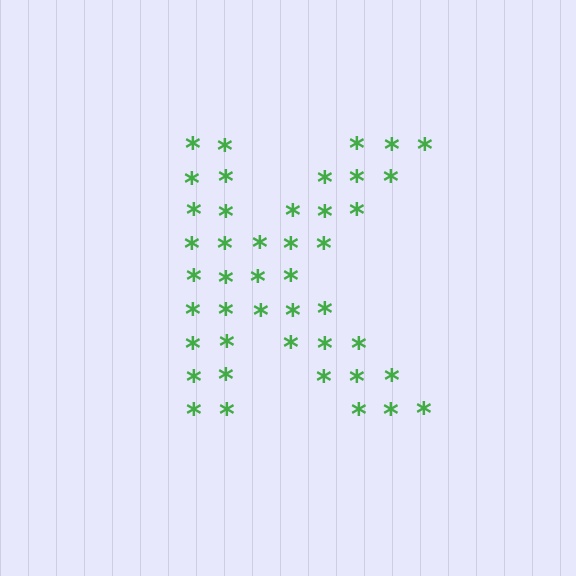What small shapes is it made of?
It is made of small asterisks.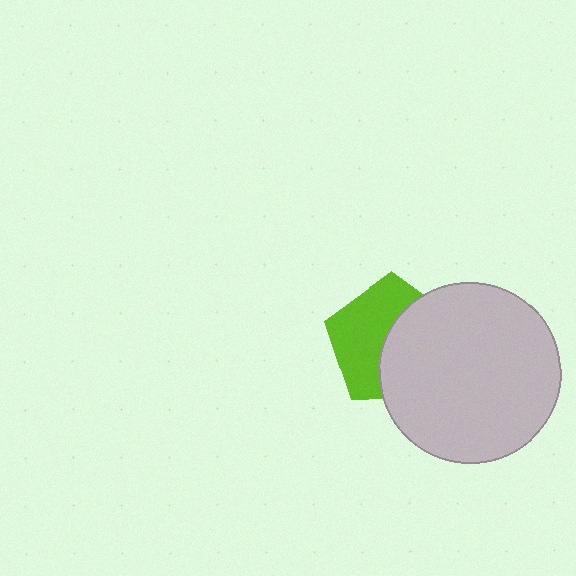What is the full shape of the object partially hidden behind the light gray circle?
The partially hidden object is a lime pentagon.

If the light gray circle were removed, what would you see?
You would see the complete lime pentagon.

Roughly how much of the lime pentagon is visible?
About half of it is visible (roughly 50%).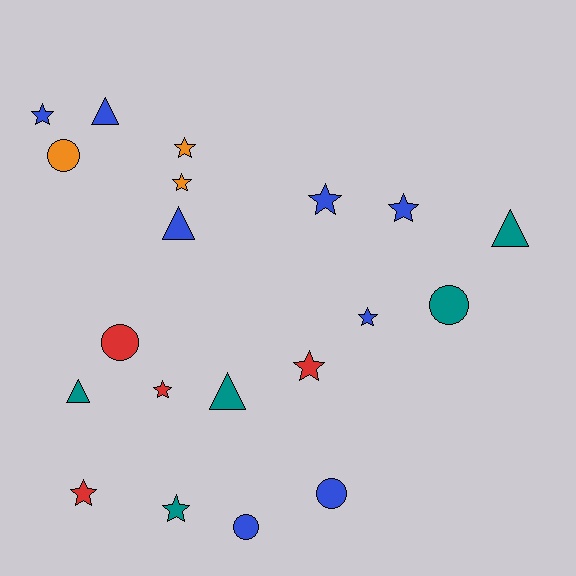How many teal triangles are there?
There are 3 teal triangles.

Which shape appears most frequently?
Star, with 10 objects.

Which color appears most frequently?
Blue, with 8 objects.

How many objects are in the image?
There are 20 objects.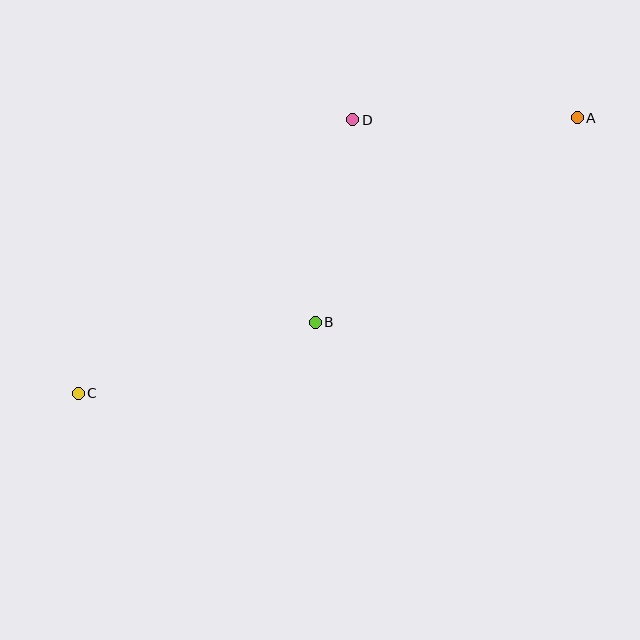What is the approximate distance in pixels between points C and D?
The distance between C and D is approximately 387 pixels.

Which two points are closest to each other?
Points B and D are closest to each other.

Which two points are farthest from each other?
Points A and C are farthest from each other.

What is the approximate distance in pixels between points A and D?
The distance between A and D is approximately 225 pixels.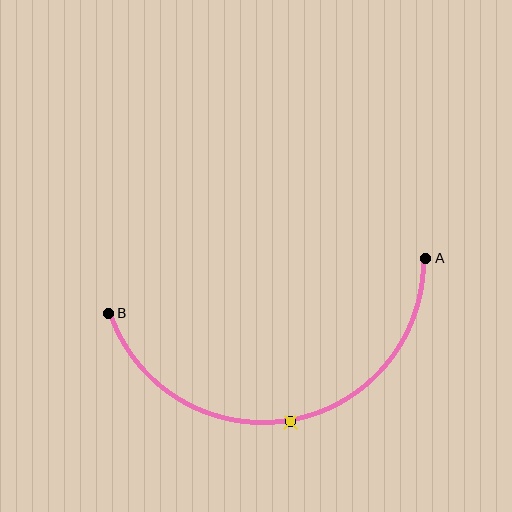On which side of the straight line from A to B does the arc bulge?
The arc bulges below the straight line connecting A and B.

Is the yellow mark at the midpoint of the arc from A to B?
Yes. The yellow mark lies on the arc at equal arc-length from both A and B — it is the arc midpoint.